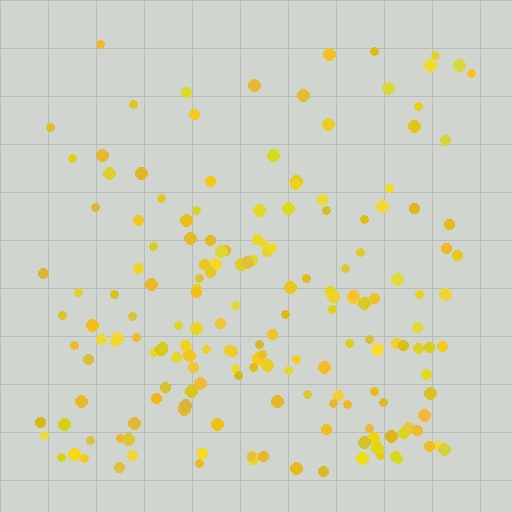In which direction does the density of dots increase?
From top to bottom, with the bottom side densest.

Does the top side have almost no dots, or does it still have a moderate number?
Still a moderate number, just noticeably fewer than the bottom.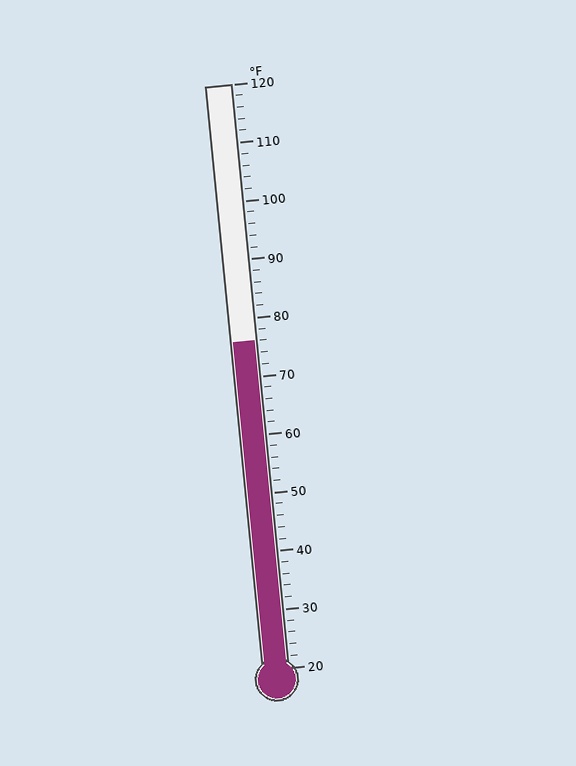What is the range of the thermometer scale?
The thermometer scale ranges from 20°F to 120°F.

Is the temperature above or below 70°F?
The temperature is above 70°F.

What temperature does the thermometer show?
The thermometer shows approximately 76°F.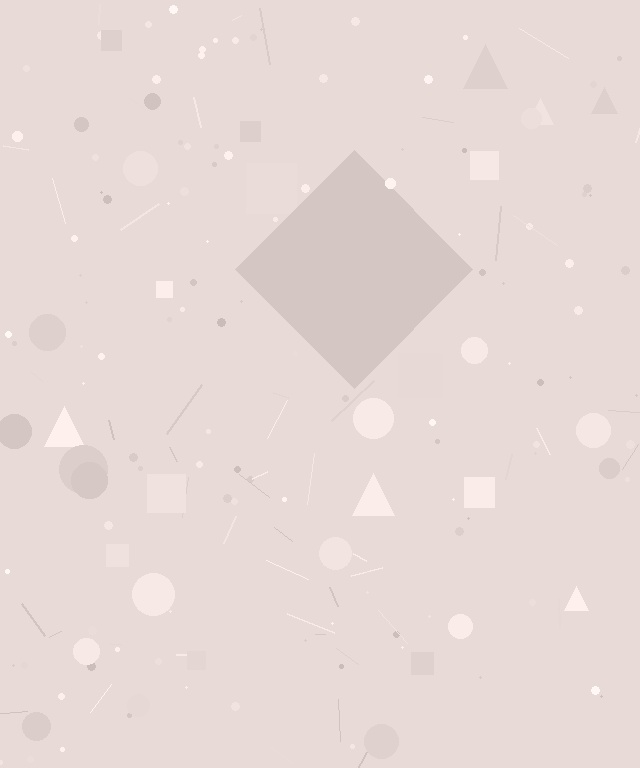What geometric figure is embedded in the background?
A diamond is embedded in the background.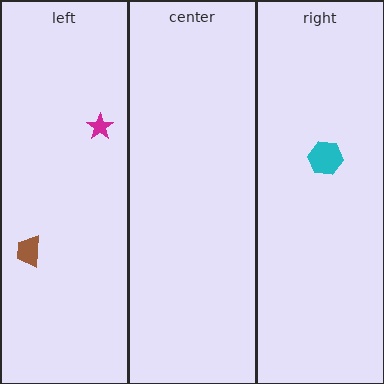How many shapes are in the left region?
2.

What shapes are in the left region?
The brown trapezoid, the magenta star.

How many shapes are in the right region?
1.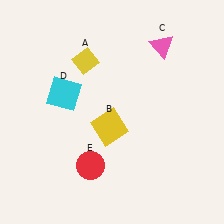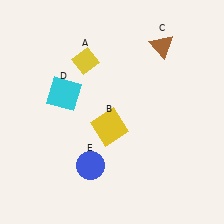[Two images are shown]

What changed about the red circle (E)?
In Image 1, E is red. In Image 2, it changed to blue.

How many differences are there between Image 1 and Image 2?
There are 2 differences between the two images.